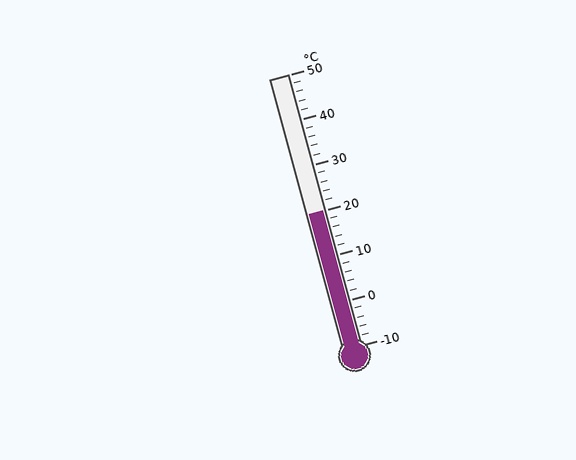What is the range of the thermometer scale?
The thermometer scale ranges from -10°C to 50°C.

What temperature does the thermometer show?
The thermometer shows approximately 20°C.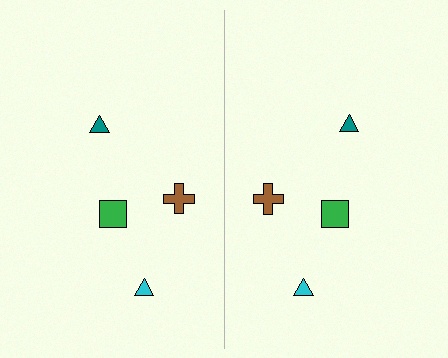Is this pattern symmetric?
Yes, this pattern has bilateral (reflection) symmetry.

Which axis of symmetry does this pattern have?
The pattern has a vertical axis of symmetry running through the center of the image.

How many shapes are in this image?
There are 8 shapes in this image.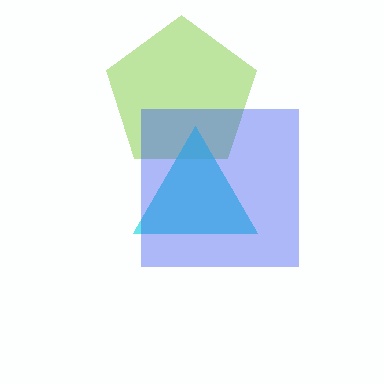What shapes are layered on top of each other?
The layered shapes are: a lime pentagon, a cyan triangle, a blue square.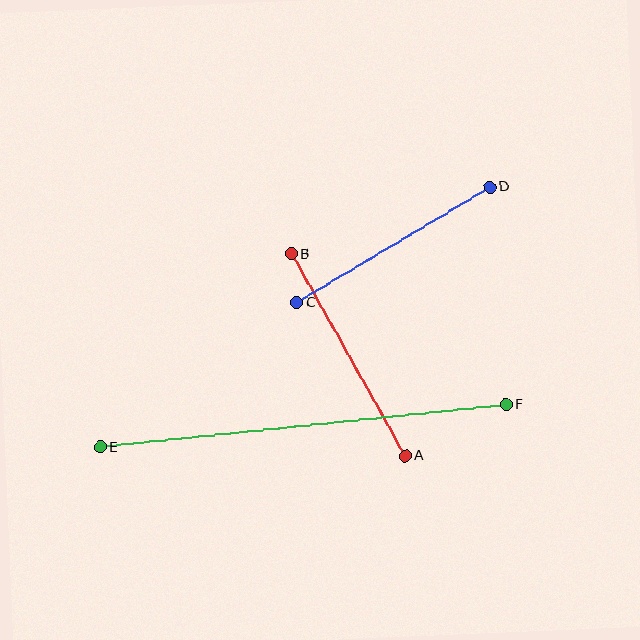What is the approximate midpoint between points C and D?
The midpoint is at approximately (393, 245) pixels.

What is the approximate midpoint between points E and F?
The midpoint is at approximately (303, 426) pixels.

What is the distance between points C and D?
The distance is approximately 225 pixels.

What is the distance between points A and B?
The distance is approximately 232 pixels.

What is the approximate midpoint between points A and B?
The midpoint is at approximately (348, 355) pixels.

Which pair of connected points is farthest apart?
Points E and F are farthest apart.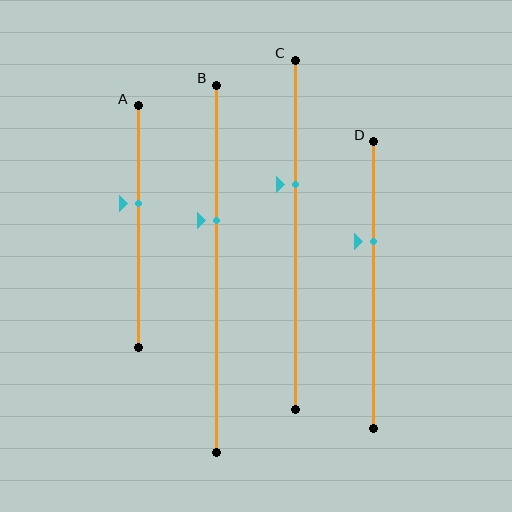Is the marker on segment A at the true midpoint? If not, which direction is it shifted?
No, the marker on segment A is shifted upward by about 9% of the segment length.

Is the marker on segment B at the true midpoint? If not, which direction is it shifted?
No, the marker on segment B is shifted upward by about 13% of the segment length.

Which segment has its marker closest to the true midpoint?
Segment A has its marker closest to the true midpoint.